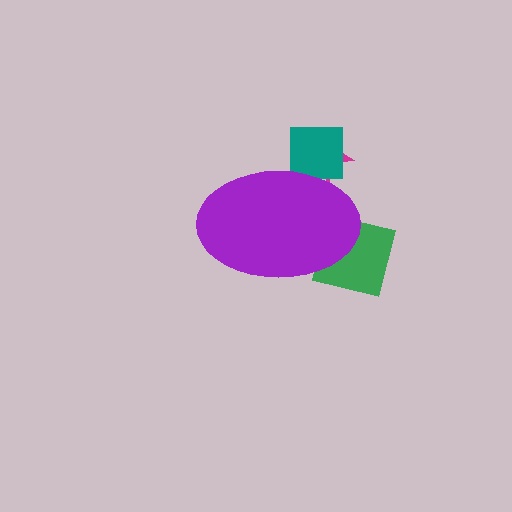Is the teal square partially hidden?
Yes, the teal square is partially hidden behind the purple ellipse.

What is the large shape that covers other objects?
A purple ellipse.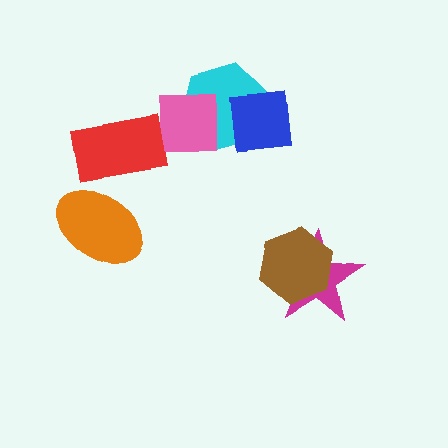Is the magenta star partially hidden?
Yes, it is partially covered by another shape.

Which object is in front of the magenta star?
The brown hexagon is in front of the magenta star.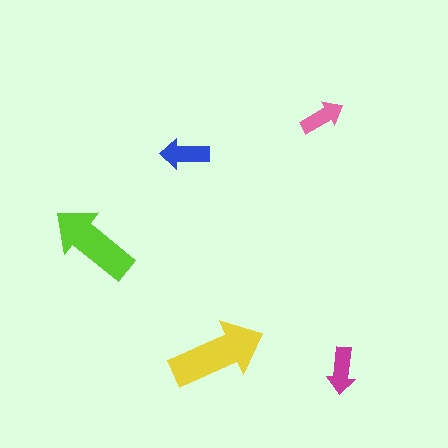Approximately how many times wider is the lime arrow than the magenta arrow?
About 2 times wider.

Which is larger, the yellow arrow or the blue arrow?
The yellow one.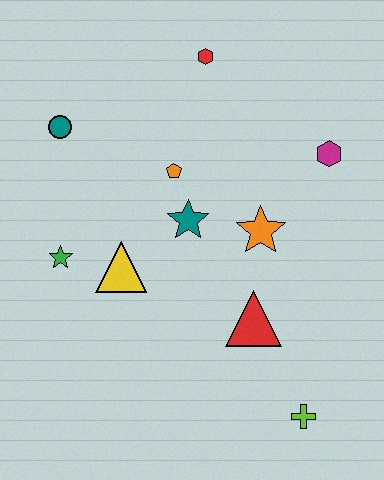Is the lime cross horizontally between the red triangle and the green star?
No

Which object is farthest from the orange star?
The teal circle is farthest from the orange star.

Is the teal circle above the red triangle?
Yes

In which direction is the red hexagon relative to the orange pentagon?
The red hexagon is above the orange pentagon.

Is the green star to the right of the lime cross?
No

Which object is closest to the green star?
The yellow triangle is closest to the green star.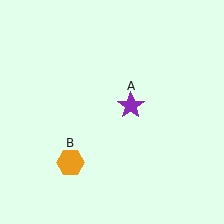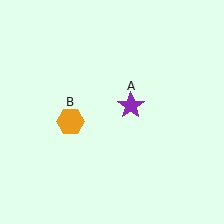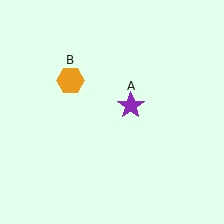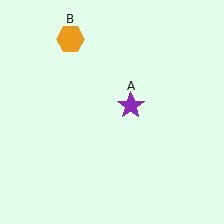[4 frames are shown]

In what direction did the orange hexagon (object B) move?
The orange hexagon (object B) moved up.